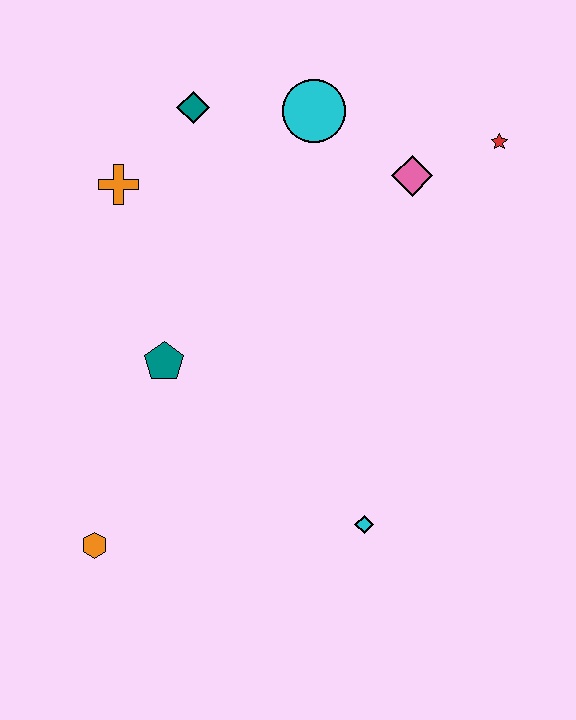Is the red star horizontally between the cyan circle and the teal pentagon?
No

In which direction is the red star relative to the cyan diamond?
The red star is above the cyan diamond.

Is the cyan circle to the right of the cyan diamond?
No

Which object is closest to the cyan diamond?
The teal pentagon is closest to the cyan diamond.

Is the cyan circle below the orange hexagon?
No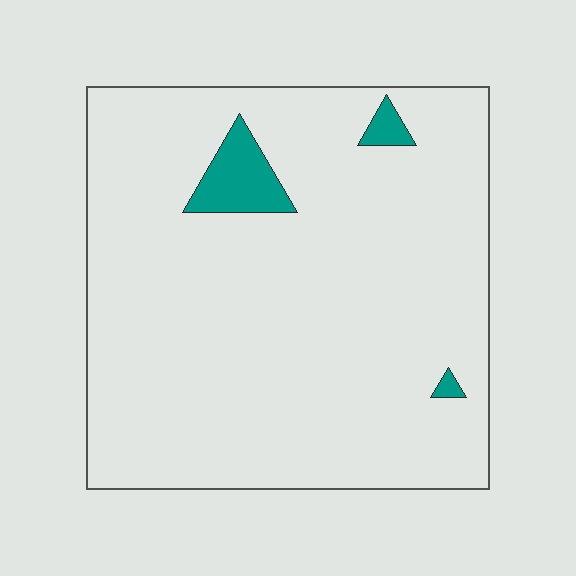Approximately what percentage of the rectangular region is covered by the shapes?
Approximately 5%.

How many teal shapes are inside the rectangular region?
3.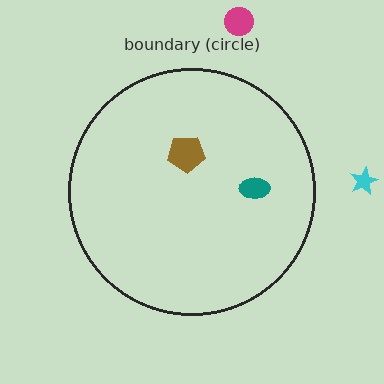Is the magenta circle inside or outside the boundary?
Outside.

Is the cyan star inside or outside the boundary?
Outside.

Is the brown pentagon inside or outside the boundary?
Inside.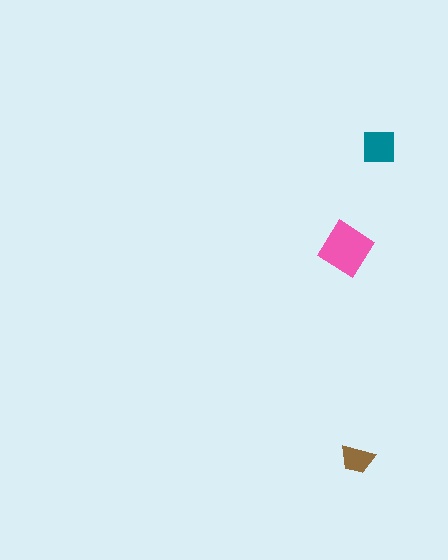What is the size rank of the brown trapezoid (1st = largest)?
3rd.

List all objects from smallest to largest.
The brown trapezoid, the teal square, the pink diamond.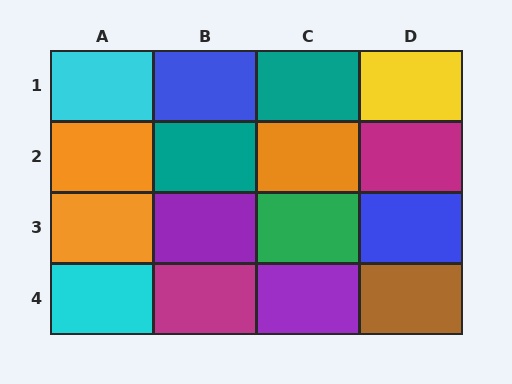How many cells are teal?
2 cells are teal.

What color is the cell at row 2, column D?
Magenta.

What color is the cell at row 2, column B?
Teal.